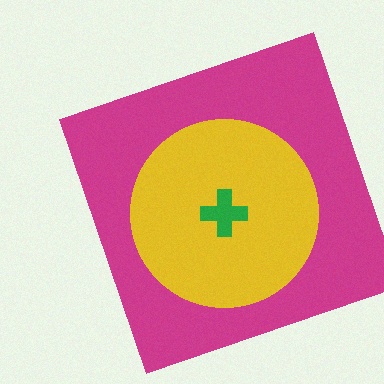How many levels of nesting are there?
3.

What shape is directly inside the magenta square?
The yellow circle.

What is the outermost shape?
The magenta square.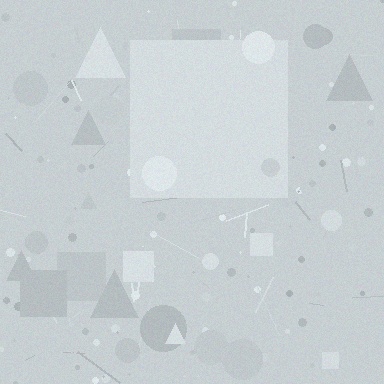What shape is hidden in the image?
A square is hidden in the image.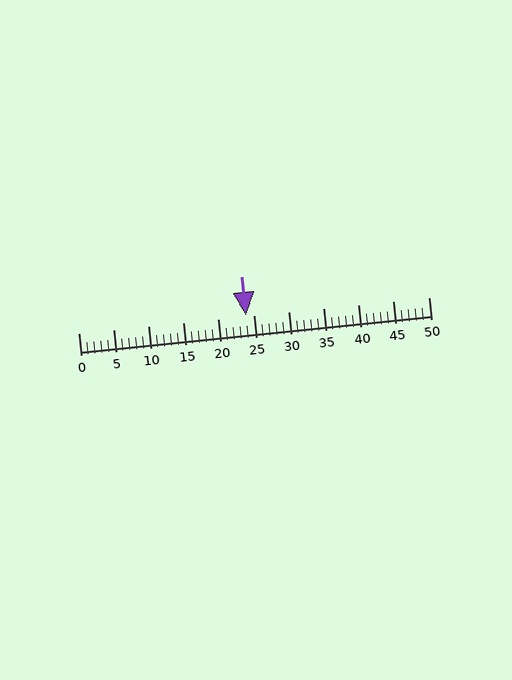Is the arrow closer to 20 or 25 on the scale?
The arrow is closer to 25.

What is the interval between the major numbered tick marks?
The major tick marks are spaced 5 units apart.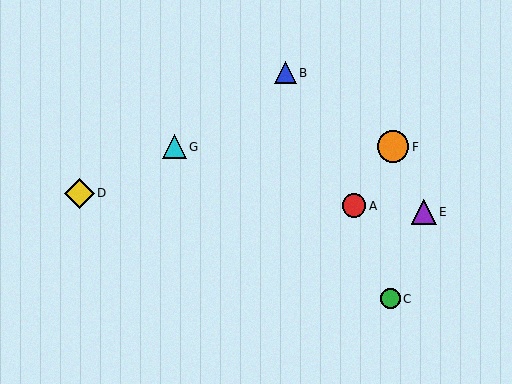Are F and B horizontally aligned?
No, F is at y≈147 and B is at y≈73.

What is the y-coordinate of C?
Object C is at y≈299.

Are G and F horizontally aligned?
Yes, both are at y≈147.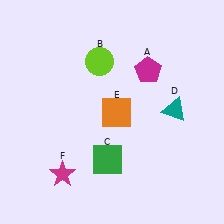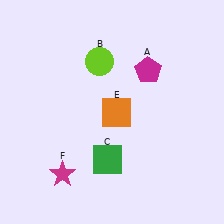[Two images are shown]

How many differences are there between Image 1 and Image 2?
There is 1 difference between the two images.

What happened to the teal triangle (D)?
The teal triangle (D) was removed in Image 2. It was in the top-right area of Image 1.